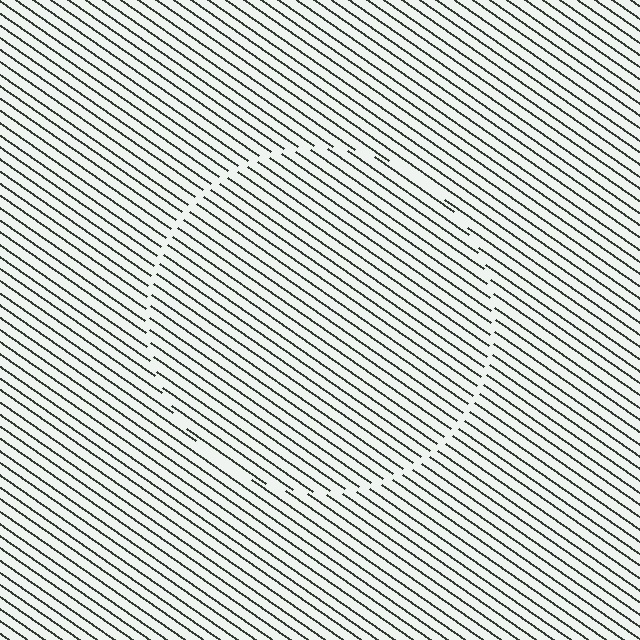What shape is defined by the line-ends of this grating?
An illusory circle. The interior of the shape contains the same grating, shifted by half a period — the contour is defined by the phase discontinuity where line-ends from the inner and outer gratings abut.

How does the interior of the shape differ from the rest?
The interior of the shape contains the same grating, shifted by half a period — the contour is defined by the phase discontinuity where line-ends from the inner and outer gratings abut.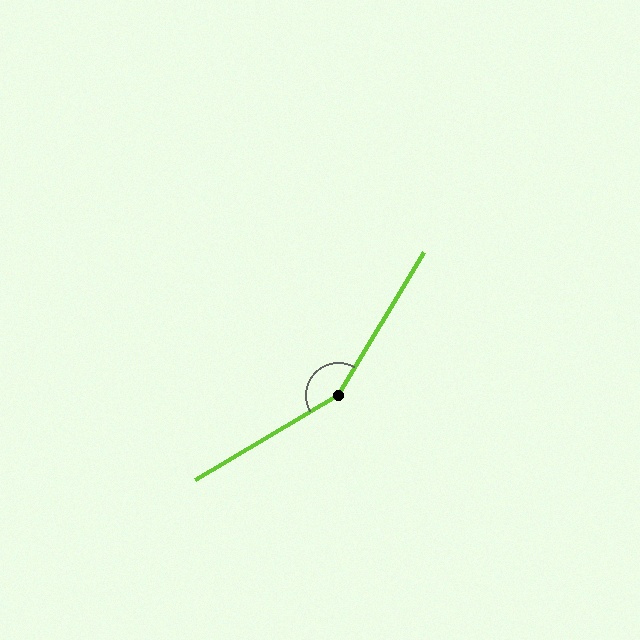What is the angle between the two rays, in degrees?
Approximately 151 degrees.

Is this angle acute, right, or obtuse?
It is obtuse.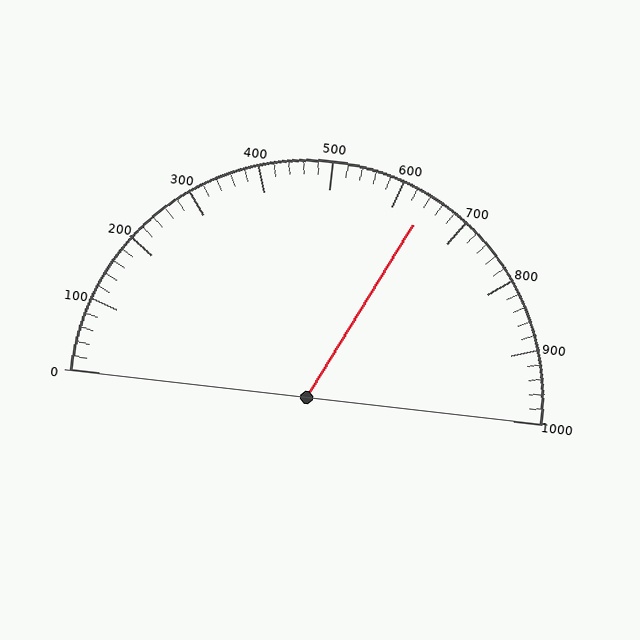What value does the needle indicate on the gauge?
The needle indicates approximately 640.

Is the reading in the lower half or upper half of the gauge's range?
The reading is in the upper half of the range (0 to 1000).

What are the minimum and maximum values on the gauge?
The gauge ranges from 0 to 1000.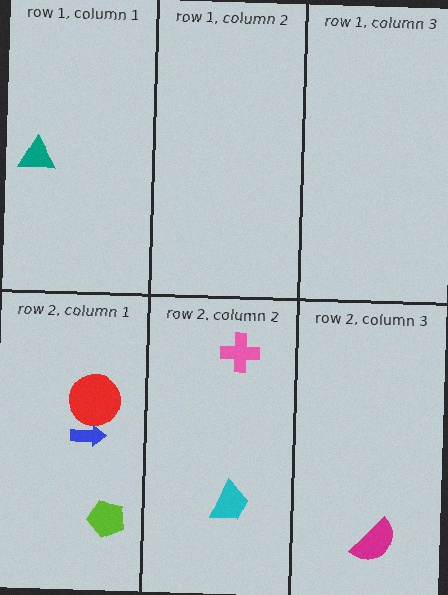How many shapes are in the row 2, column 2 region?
2.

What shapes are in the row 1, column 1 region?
The teal triangle.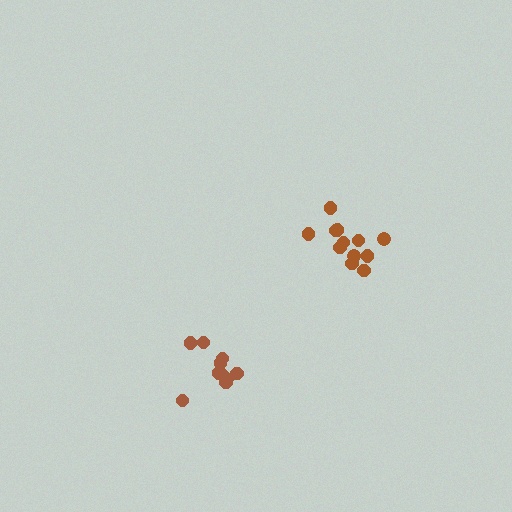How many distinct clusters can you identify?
There are 2 distinct clusters.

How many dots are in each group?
Group 1: 10 dots, Group 2: 12 dots (22 total).